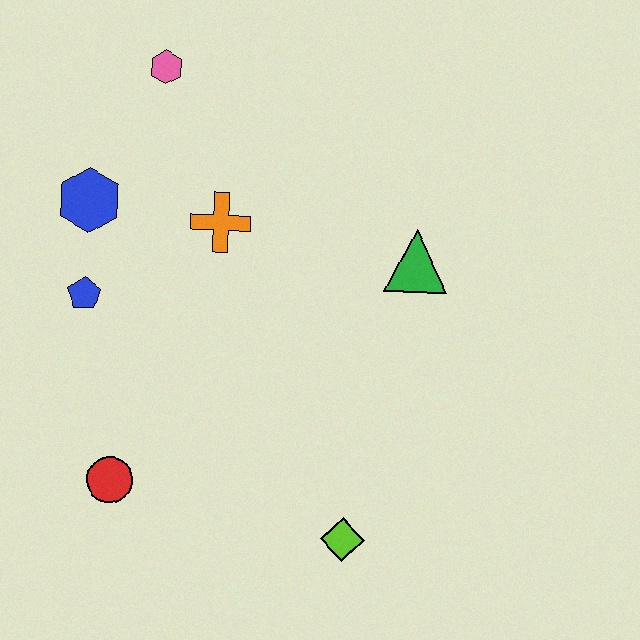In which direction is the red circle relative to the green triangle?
The red circle is to the left of the green triangle.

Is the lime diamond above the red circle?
No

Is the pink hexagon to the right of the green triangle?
No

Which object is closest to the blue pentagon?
The blue hexagon is closest to the blue pentagon.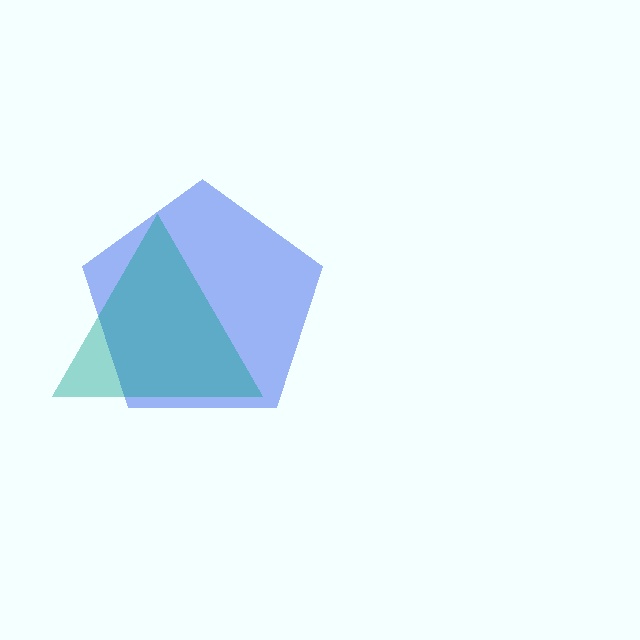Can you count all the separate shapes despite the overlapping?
Yes, there are 2 separate shapes.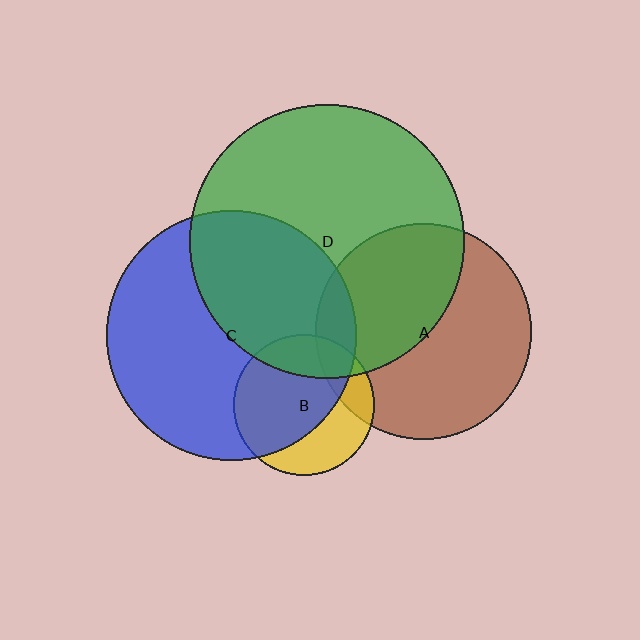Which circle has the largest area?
Circle D (green).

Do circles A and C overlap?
Yes.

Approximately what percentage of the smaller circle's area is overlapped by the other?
Approximately 10%.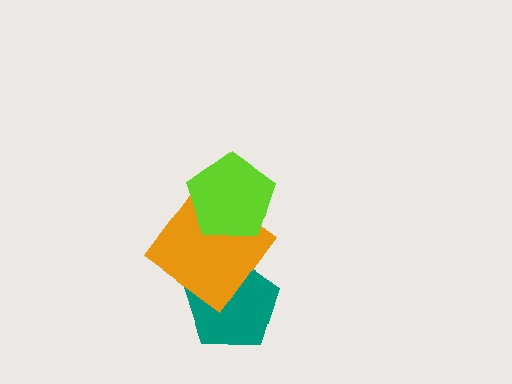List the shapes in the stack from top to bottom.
From top to bottom: the lime pentagon, the orange diamond, the teal pentagon.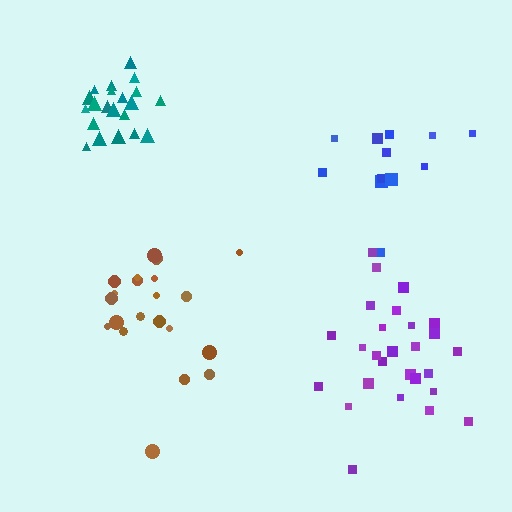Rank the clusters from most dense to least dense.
teal, purple, blue, brown.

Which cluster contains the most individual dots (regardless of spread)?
Purple (27).